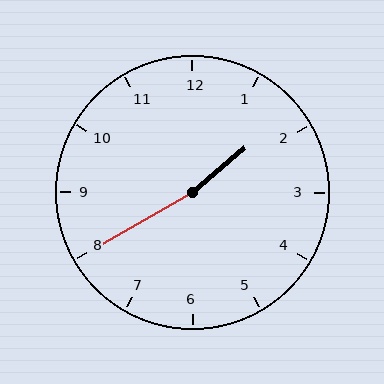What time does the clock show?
1:40.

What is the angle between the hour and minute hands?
Approximately 170 degrees.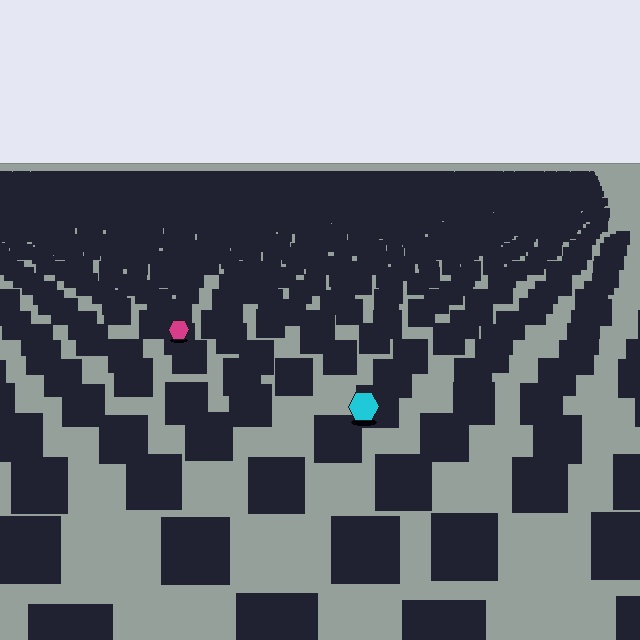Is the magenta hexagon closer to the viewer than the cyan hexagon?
No. The cyan hexagon is closer — you can tell from the texture gradient: the ground texture is coarser near it.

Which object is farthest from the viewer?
The magenta hexagon is farthest from the viewer. It appears smaller and the ground texture around it is denser.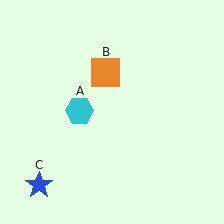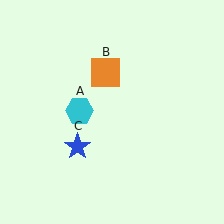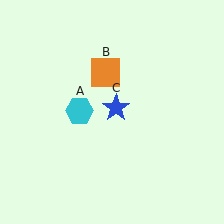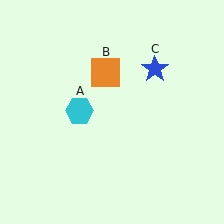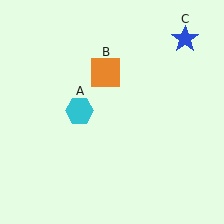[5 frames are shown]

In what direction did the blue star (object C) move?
The blue star (object C) moved up and to the right.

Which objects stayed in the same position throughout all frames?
Cyan hexagon (object A) and orange square (object B) remained stationary.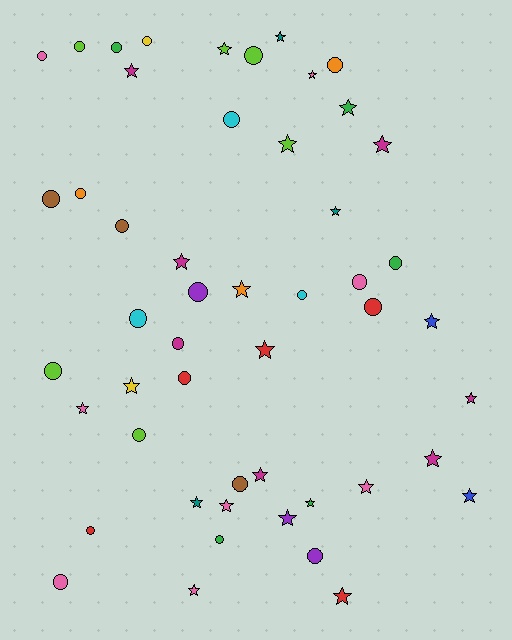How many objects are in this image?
There are 50 objects.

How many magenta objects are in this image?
There are 7 magenta objects.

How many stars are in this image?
There are 25 stars.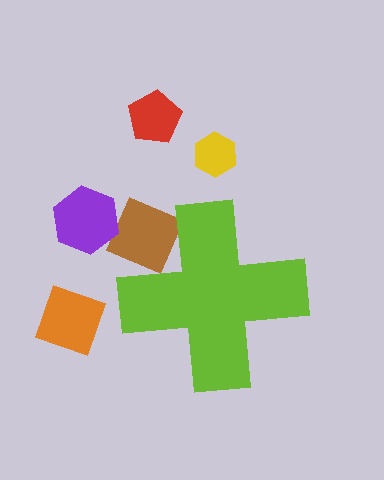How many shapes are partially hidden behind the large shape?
1 shape is partially hidden.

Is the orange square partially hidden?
No, the orange square is fully visible.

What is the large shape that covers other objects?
A lime cross.